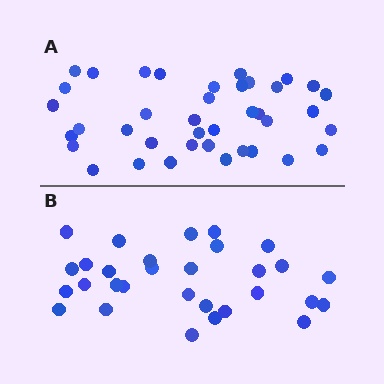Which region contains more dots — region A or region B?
Region A (the top region) has more dots.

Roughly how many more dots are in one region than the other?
Region A has roughly 8 or so more dots than region B.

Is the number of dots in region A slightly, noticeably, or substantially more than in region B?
Region A has noticeably more, but not dramatically so. The ratio is roughly 1.3 to 1.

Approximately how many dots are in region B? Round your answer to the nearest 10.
About 30 dots.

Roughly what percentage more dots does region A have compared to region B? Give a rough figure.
About 30% more.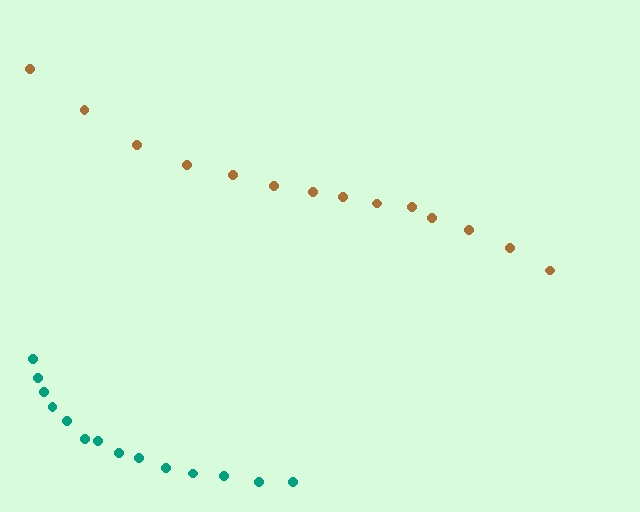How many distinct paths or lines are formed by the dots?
There are 2 distinct paths.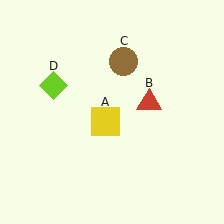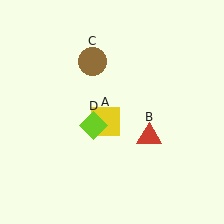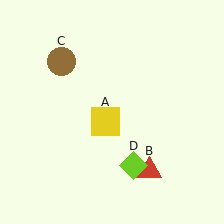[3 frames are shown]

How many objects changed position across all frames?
3 objects changed position: red triangle (object B), brown circle (object C), lime diamond (object D).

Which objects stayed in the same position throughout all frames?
Yellow square (object A) remained stationary.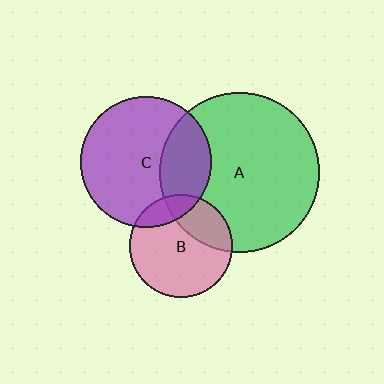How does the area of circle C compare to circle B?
Approximately 1.7 times.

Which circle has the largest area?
Circle A (green).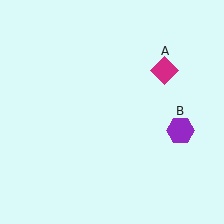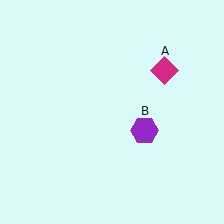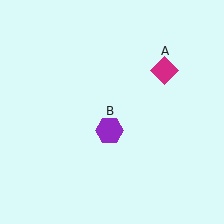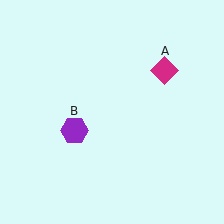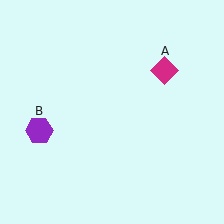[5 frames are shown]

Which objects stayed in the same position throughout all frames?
Magenta diamond (object A) remained stationary.